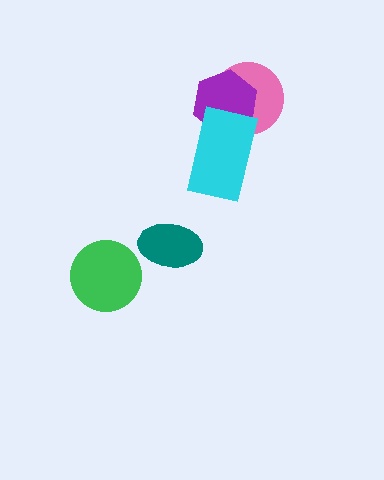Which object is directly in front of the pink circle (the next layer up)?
The purple hexagon is directly in front of the pink circle.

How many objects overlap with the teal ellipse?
0 objects overlap with the teal ellipse.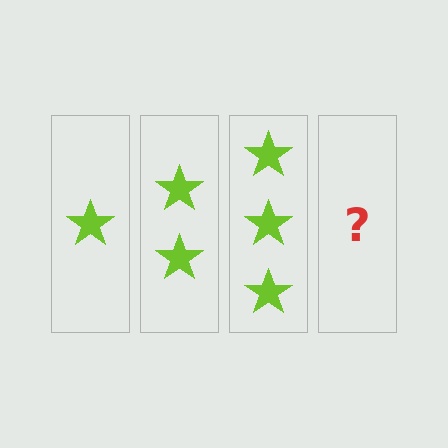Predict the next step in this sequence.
The next step is 4 stars.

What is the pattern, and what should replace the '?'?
The pattern is that each step adds one more star. The '?' should be 4 stars.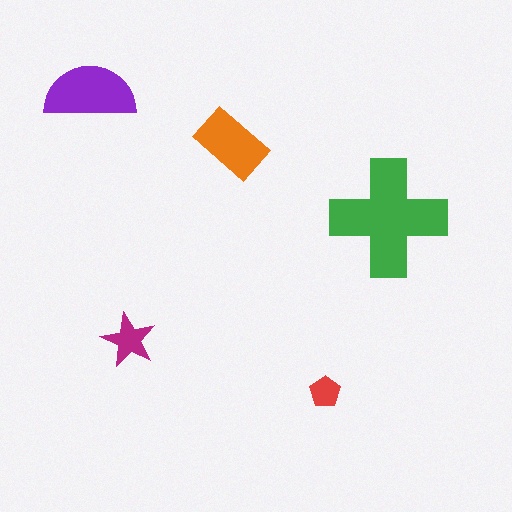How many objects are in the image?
There are 5 objects in the image.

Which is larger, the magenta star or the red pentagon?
The magenta star.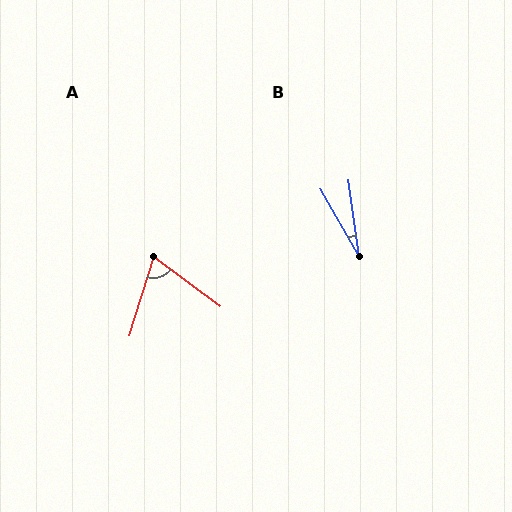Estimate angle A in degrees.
Approximately 70 degrees.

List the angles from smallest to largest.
B (22°), A (70°).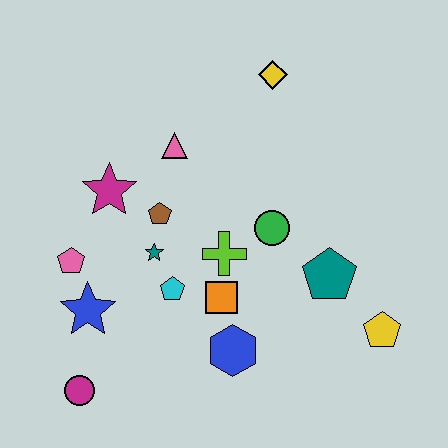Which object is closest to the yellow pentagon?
The teal pentagon is closest to the yellow pentagon.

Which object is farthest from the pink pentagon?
The yellow pentagon is farthest from the pink pentagon.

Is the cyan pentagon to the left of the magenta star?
No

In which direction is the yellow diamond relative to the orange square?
The yellow diamond is above the orange square.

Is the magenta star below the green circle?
No